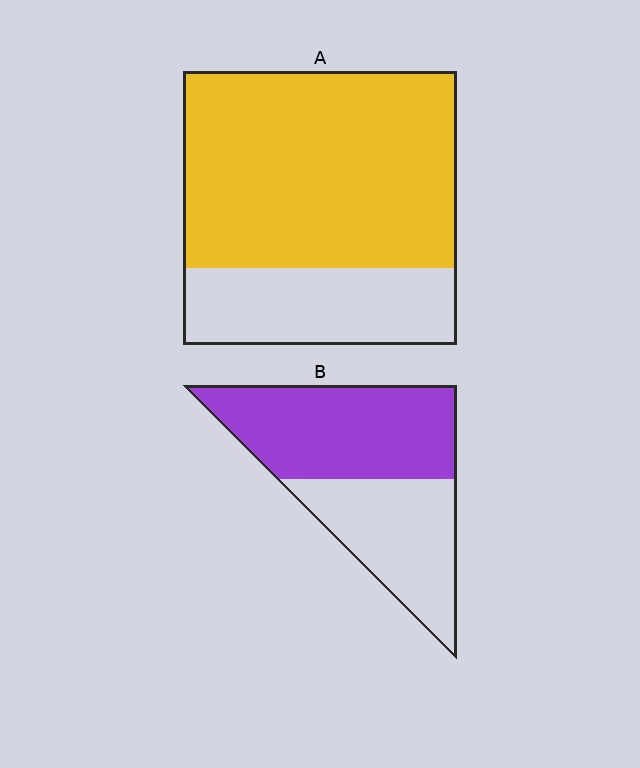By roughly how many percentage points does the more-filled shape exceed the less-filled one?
By roughly 15 percentage points (A over B).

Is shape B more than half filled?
Yes.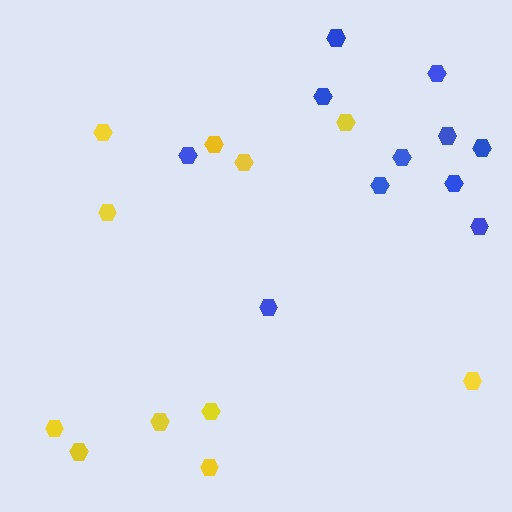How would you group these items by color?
There are 2 groups: one group of blue hexagons (11) and one group of yellow hexagons (11).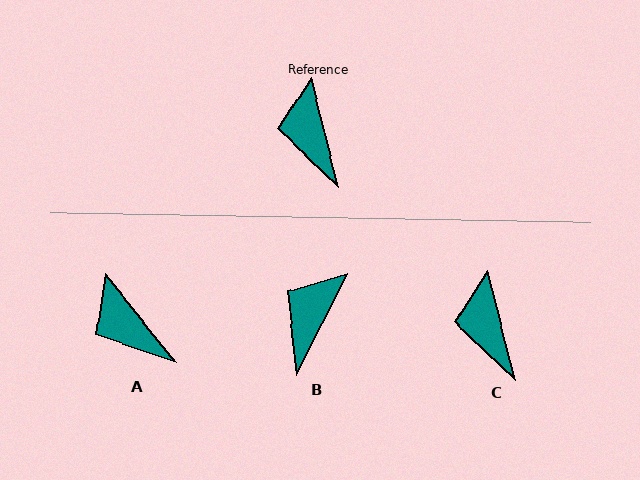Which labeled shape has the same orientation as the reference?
C.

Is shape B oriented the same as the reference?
No, it is off by about 40 degrees.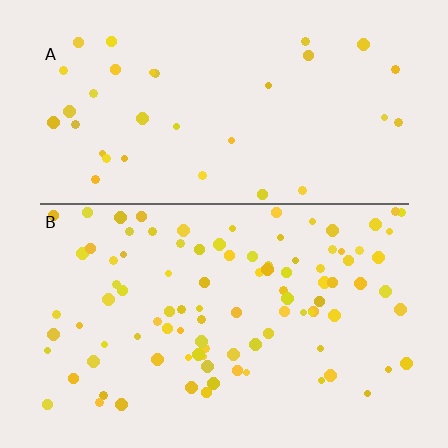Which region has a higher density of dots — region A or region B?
B (the bottom).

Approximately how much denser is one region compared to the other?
Approximately 2.8× — region B over region A.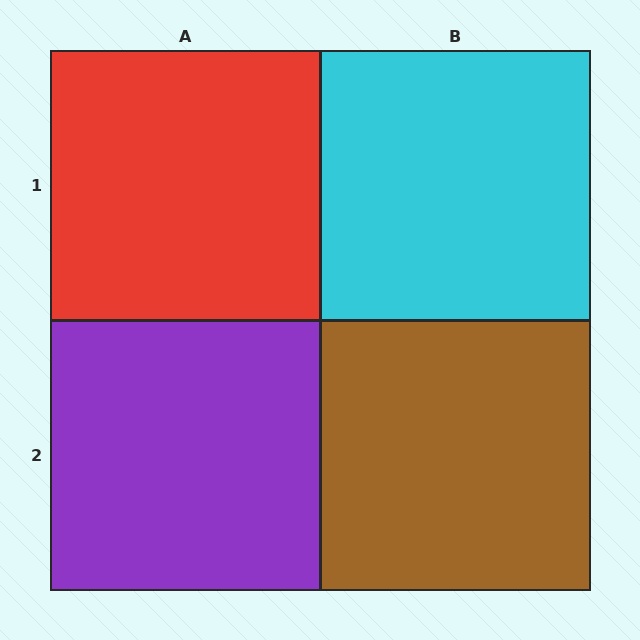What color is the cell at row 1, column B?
Cyan.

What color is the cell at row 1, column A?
Red.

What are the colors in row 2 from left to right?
Purple, brown.